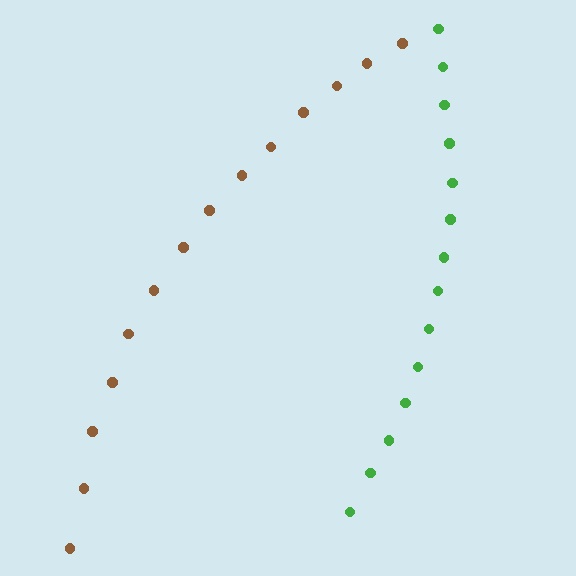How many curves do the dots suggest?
There are 2 distinct paths.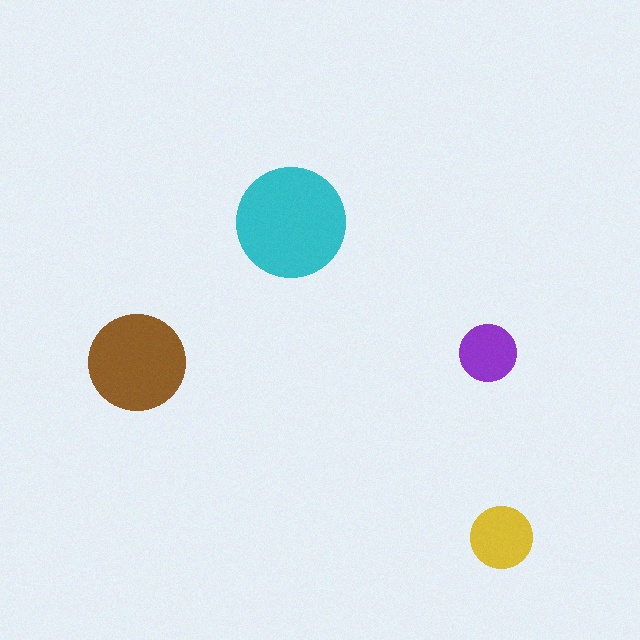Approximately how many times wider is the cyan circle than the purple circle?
About 2 times wider.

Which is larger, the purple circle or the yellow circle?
The yellow one.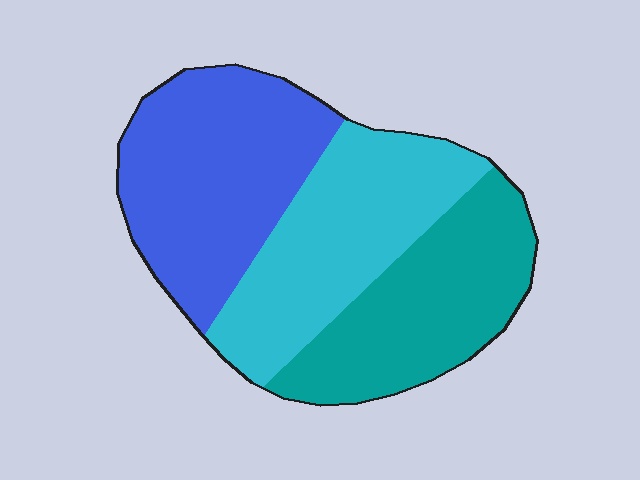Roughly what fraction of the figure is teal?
Teal takes up about one third (1/3) of the figure.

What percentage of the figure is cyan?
Cyan takes up between a quarter and a half of the figure.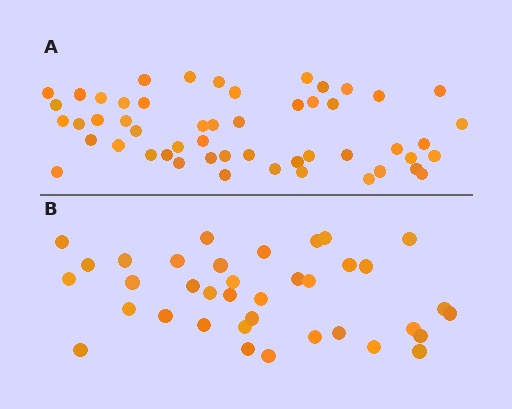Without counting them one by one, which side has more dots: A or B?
Region A (the top region) has more dots.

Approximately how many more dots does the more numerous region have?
Region A has approximately 15 more dots than region B.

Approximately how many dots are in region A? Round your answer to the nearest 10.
About 50 dots. (The exact count is 52, which rounds to 50.)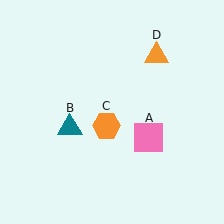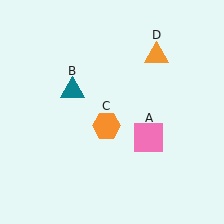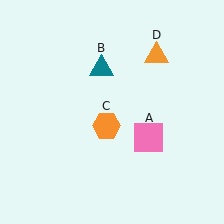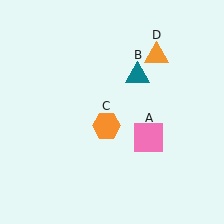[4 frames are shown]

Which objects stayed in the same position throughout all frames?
Pink square (object A) and orange hexagon (object C) and orange triangle (object D) remained stationary.